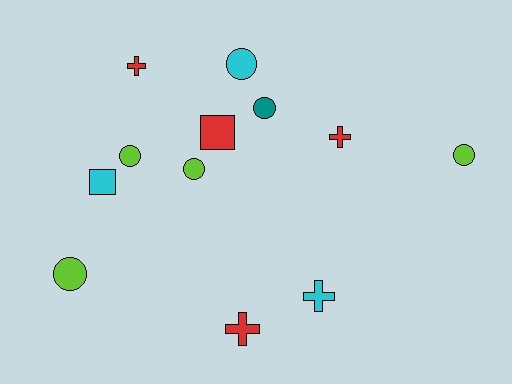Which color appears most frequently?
Lime, with 4 objects.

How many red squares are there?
There is 1 red square.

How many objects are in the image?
There are 12 objects.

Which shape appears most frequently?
Circle, with 6 objects.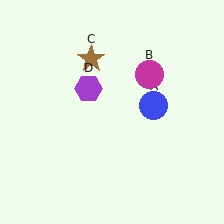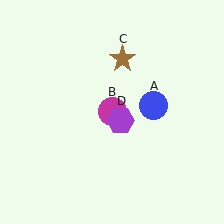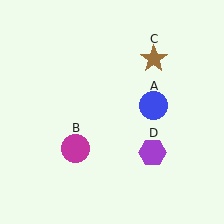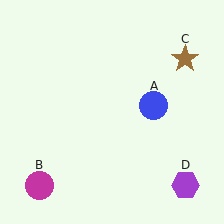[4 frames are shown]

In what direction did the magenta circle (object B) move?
The magenta circle (object B) moved down and to the left.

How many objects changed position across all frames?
3 objects changed position: magenta circle (object B), brown star (object C), purple hexagon (object D).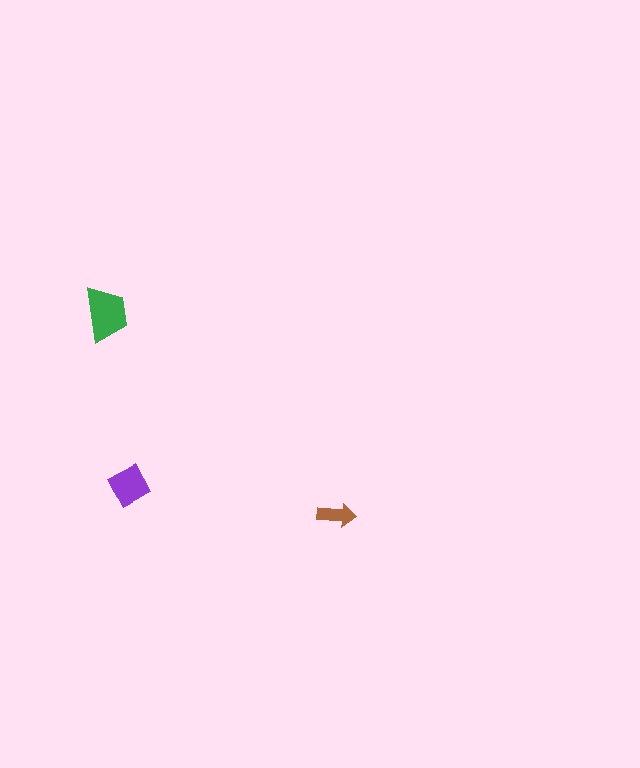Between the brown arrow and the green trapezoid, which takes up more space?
The green trapezoid.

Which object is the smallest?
The brown arrow.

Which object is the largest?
The green trapezoid.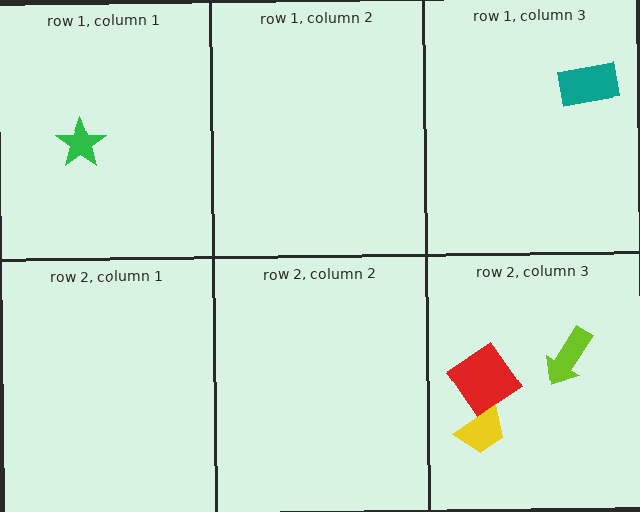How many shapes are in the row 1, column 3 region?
1.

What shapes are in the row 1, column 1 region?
The green star.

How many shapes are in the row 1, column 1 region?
1.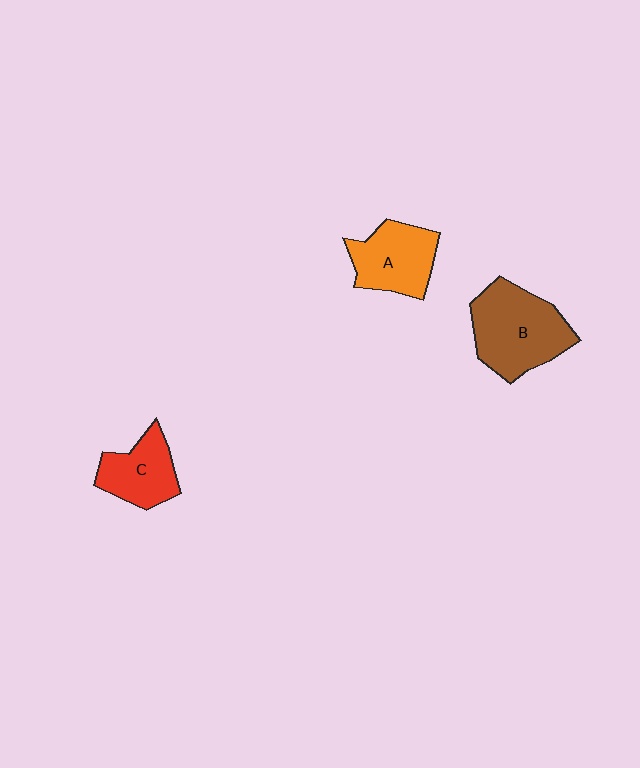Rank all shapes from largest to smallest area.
From largest to smallest: B (brown), A (orange), C (red).